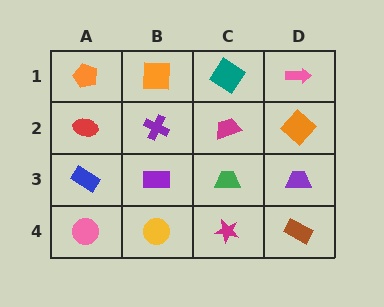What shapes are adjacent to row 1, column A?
A red ellipse (row 2, column A), an orange square (row 1, column B).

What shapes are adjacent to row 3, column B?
A purple cross (row 2, column B), a yellow circle (row 4, column B), a blue rectangle (row 3, column A), a green trapezoid (row 3, column C).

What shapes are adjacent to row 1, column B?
A purple cross (row 2, column B), an orange pentagon (row 1, column A), a teal diamond (row 1, column C).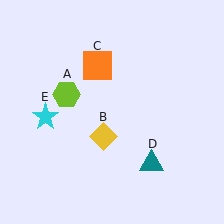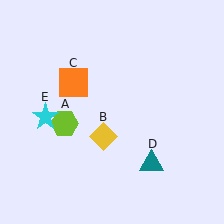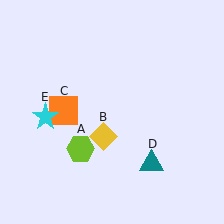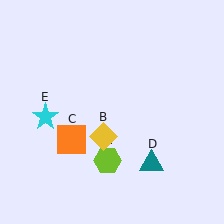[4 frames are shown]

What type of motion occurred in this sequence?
The lime hexagon (object A), orange square (object C) rotated counterclockwise around the center of the scene.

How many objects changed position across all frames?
2 objects changed position: lime hexagon (object A), orange square (object C).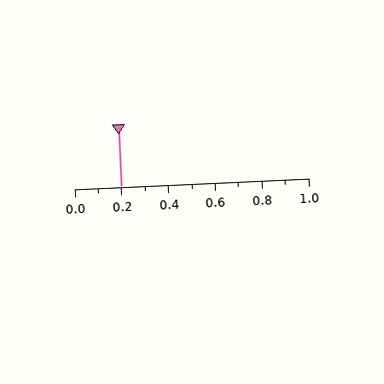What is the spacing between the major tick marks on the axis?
The major ticks are spaced 0.2 apart.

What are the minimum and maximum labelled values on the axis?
The axis runs from 0.0 to 1.0.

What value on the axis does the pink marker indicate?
The marker indicates approximately 0.2.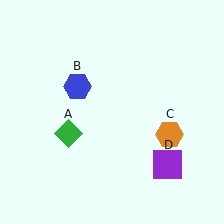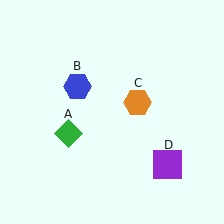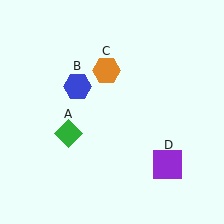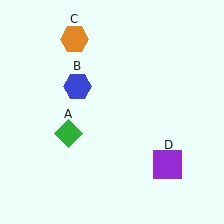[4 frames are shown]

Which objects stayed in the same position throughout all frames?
Green diamond (object A) and blue hexagon (object B) and purple square (object D) remained stationary.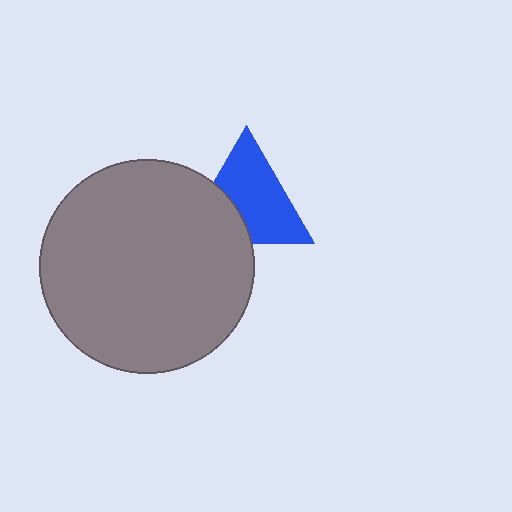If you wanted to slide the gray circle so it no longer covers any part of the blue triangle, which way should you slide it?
Slide it toward the lower-left — that is the most direct way to separate the two shapes.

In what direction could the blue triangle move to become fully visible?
The blue triangle could move toward the upper-right. That would shift it out from behind the gray circle entirely.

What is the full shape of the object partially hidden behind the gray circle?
The partially hidden object is a blue triangle.